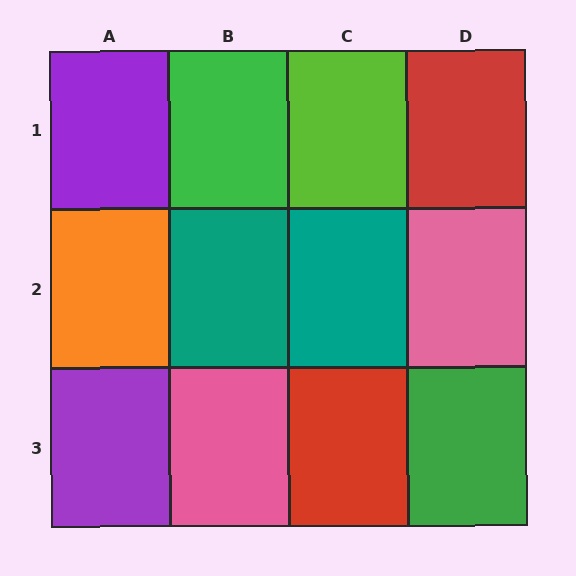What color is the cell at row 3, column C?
Red.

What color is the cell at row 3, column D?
Green.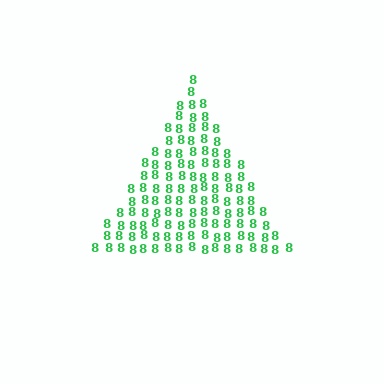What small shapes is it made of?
It is made of small digit 8's.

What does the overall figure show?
The overall figure shows a triangle.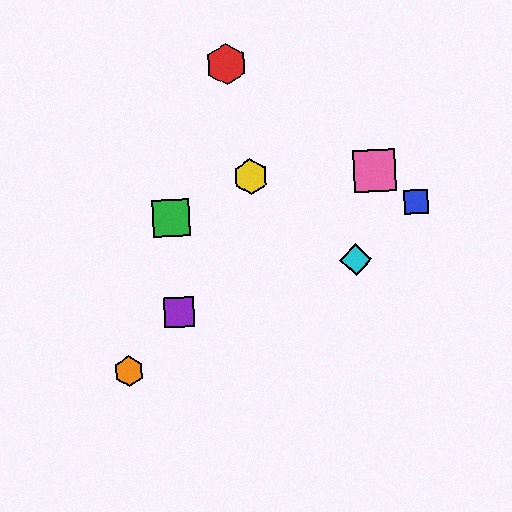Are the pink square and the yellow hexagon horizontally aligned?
Yes, both are at y≈171.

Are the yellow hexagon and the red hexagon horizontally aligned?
No, the yellow hexagon is at y≈177 and the red hexagon is at y≈64.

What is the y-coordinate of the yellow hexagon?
The yellow hexagon is at y≈177.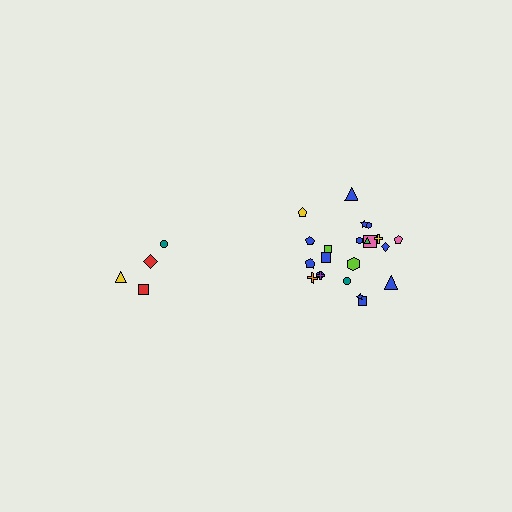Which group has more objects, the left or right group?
The right group.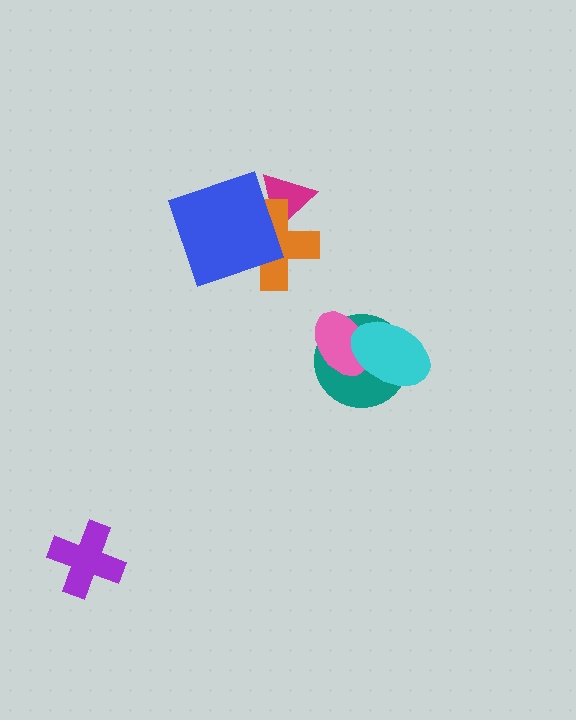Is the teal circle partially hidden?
Yes, it is partially covered by another shape.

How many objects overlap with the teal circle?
2 objects overlap with the teal circle.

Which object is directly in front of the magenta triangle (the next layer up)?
The orange cross is directly in front of the magenta triangle.